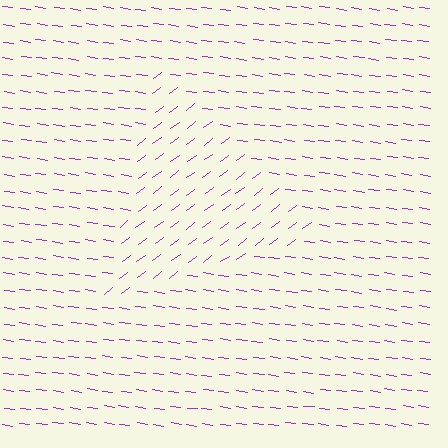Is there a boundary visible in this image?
Yes, there is a texture boundary formed by a change in line orientation.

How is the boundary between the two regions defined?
The boundary is defined purely by a change in line orientation (approximately 45 degrees difference). All lines are the same color and thickness.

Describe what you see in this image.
The image is filled with small purple line segments. A triangle region in the image has lines oriented differently from the surrounding lines, creating a visible texture boundary.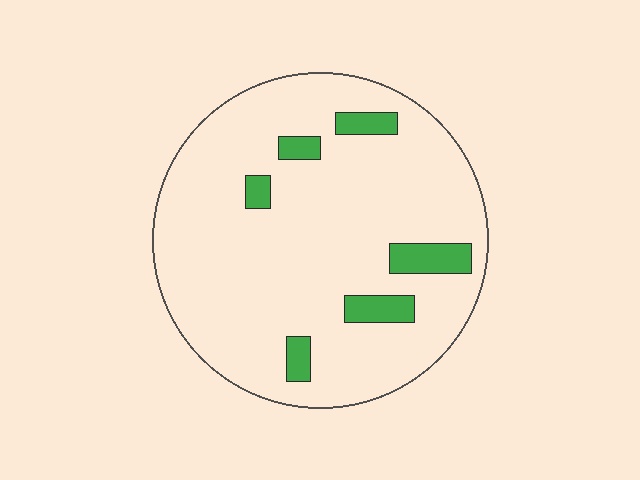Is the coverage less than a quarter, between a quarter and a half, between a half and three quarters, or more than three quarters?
Less than a quarter.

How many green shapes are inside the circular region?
6.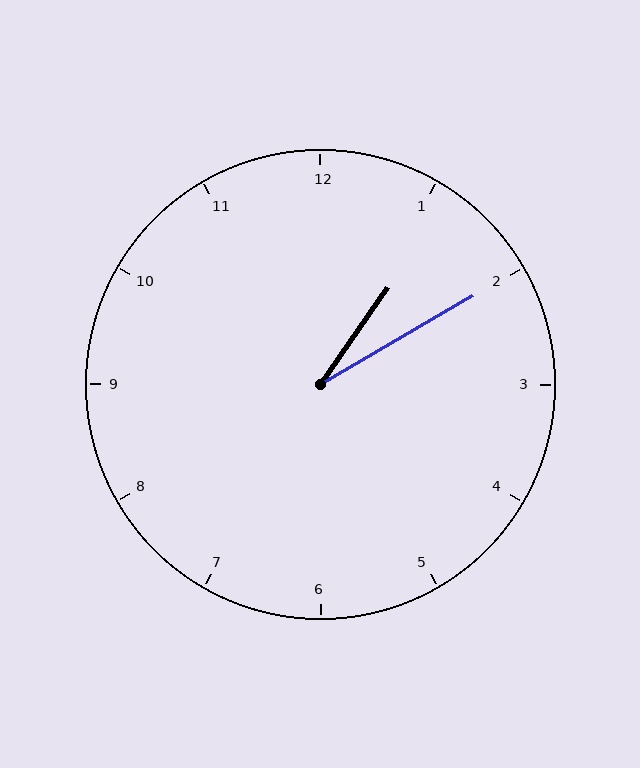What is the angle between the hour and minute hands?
Approximately 25 degrees.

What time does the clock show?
1:10.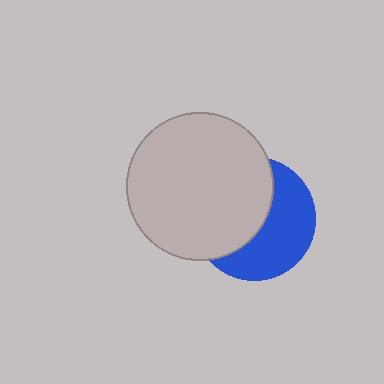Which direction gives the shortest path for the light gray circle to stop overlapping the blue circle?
Moving left gives the shortest separation.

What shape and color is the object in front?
The object in front is a light gray circle.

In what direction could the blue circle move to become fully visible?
The blue circle could move right. That would shift it out from behind the light gray circle entirely.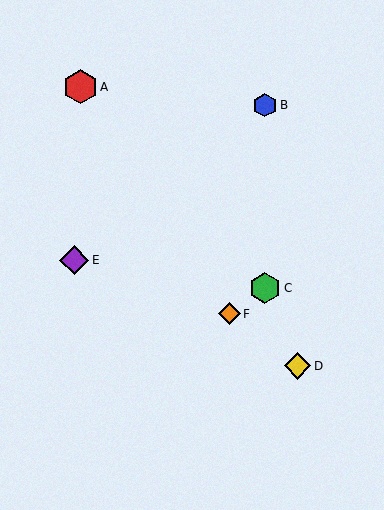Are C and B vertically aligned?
Yes, both are at x≈265.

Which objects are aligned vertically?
Objects B, C are aligned vertically.